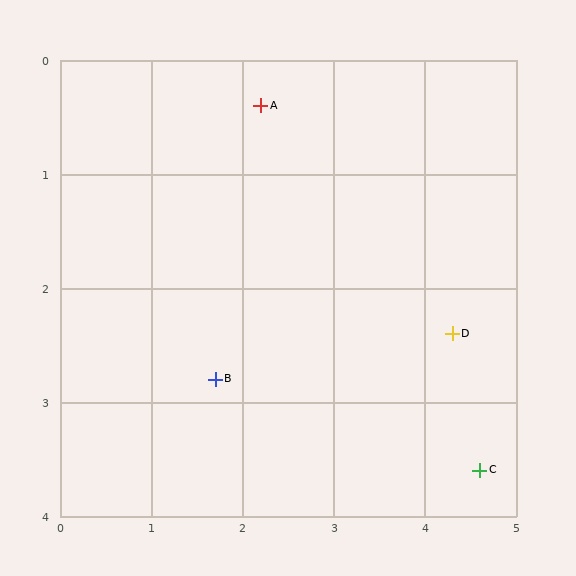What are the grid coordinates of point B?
Point B is at approximately (1.7, 2.8).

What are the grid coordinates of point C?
Point C is at approximately (4.6, 3.6).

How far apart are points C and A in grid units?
Points C and A are about 4.0 grid units apart.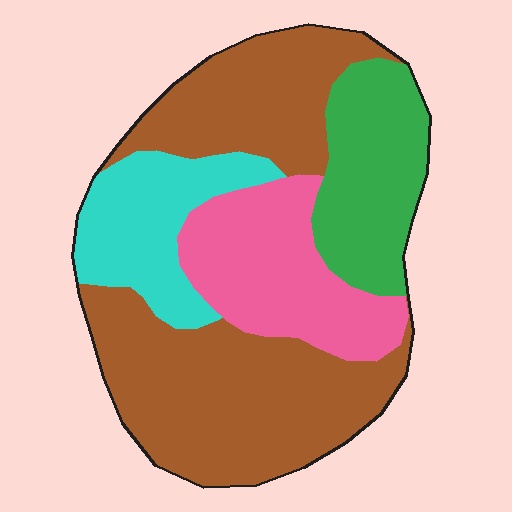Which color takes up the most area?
Brown, at roughly 50%.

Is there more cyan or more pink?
Pink.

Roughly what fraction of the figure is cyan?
Cyan covers roughly 15% of the figure.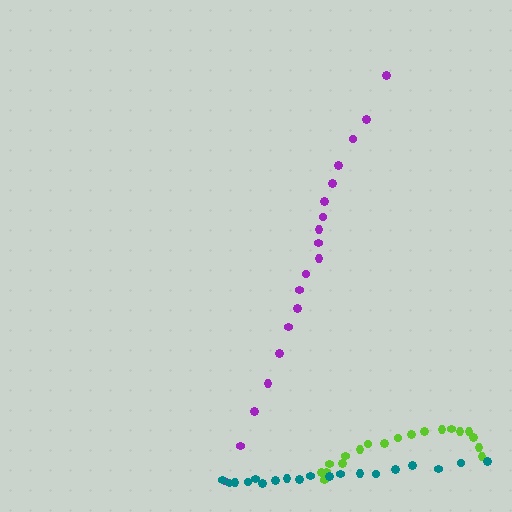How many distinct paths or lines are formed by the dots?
There are 3 distinct paths.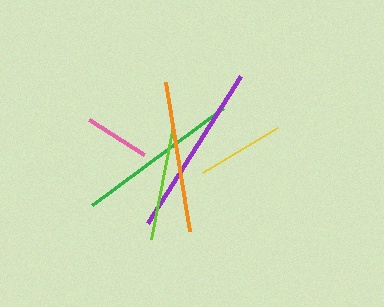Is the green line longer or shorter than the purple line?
The purple line is longer than the green line.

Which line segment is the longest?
The purple line is the longest at approximately 174 pixels.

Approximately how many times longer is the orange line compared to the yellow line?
The orange line is approximately 1.7 times the length of the yellow line.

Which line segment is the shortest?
The pink line is the shortest at approximately 65 pixels.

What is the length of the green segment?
The green segment is approximately 163 pixels long.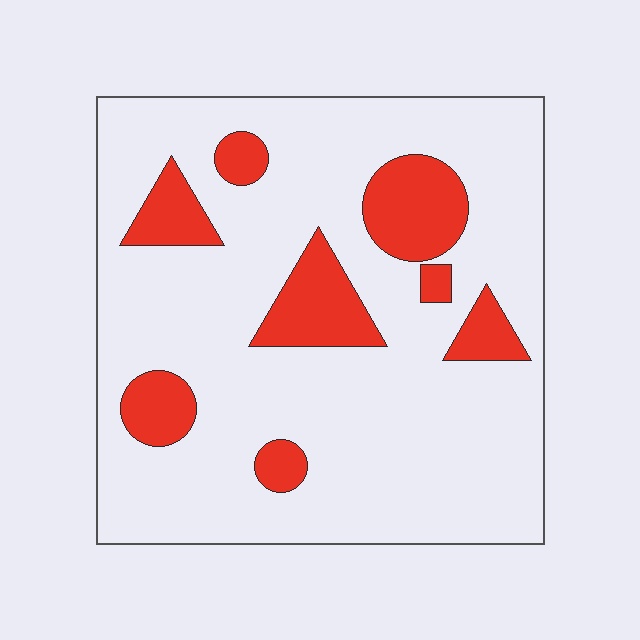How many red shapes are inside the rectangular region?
8.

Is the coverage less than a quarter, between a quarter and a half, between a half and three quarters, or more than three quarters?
Less than a quarter.